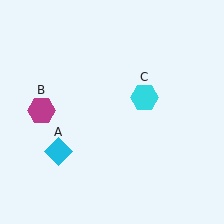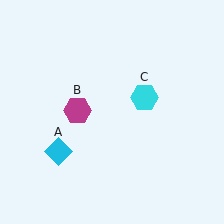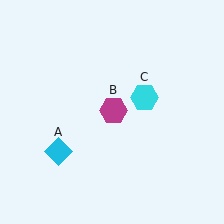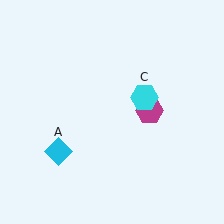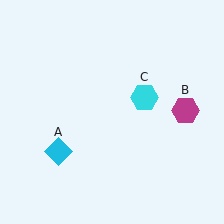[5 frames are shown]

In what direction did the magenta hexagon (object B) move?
The magenta hexagon (object B) moved right.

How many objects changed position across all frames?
1 object changed position: magenta hexagon (object B).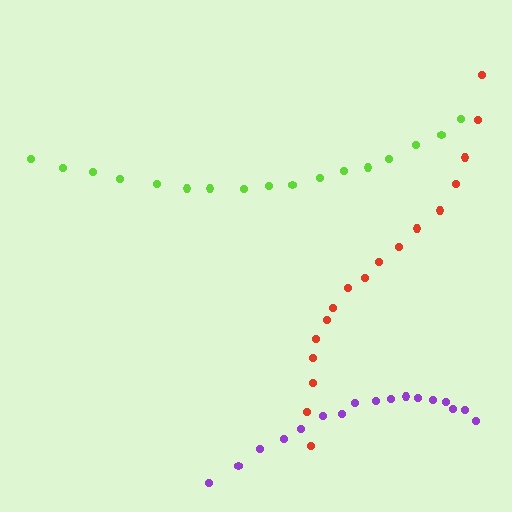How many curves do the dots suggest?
There are 3 distinct paths.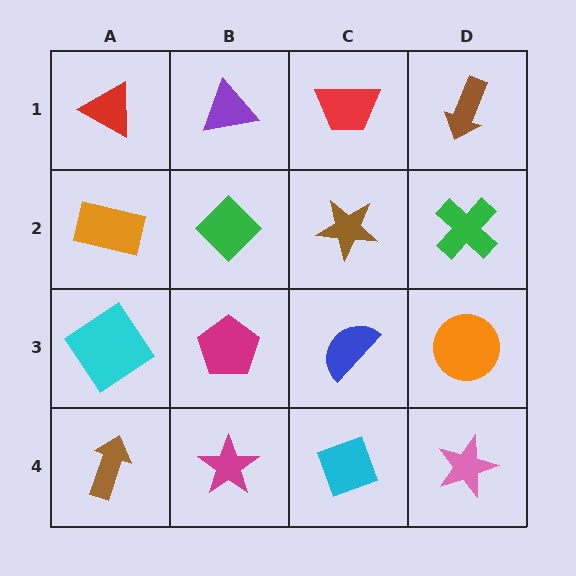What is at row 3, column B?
A magenta pentagon.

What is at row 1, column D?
A brown arrow.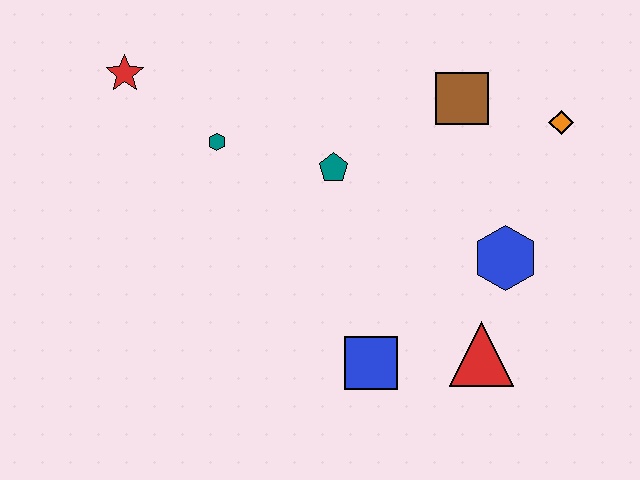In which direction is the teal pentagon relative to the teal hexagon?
The teal pentagon is to the right of the teal hexagon.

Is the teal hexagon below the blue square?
No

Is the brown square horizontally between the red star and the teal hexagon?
No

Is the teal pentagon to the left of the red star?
No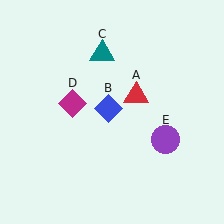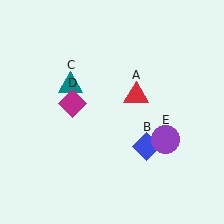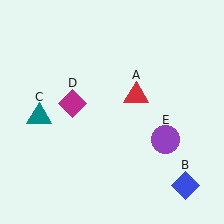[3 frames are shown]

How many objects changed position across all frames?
2 objects changed position: blue diamond (object B), teal triangle (object C).